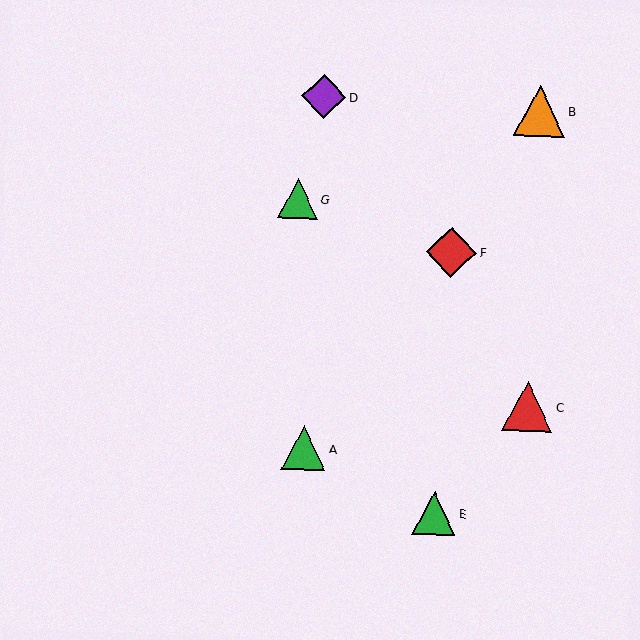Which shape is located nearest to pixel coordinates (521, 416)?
The red triangle (labeled C) at (528, 407) is nearest to that location.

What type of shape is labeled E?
Shape E is a green triangle.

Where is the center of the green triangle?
The center of the green triangle is at (298, 199).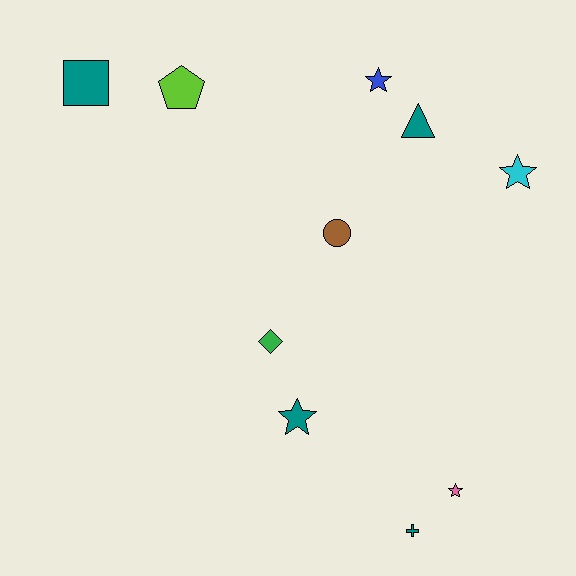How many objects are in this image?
There are 10 objects.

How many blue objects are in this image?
There is 1 blue object.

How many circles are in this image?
There is 1 circle.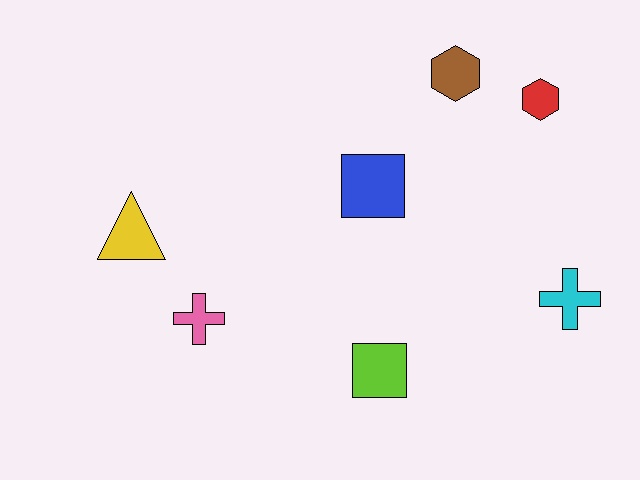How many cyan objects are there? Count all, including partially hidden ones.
There is 1 cyan object.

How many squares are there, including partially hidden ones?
There are 2 squares.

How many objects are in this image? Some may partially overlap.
There are 7 objects.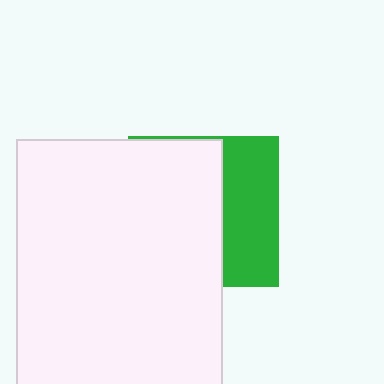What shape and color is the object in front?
The object in front is a white rectangle.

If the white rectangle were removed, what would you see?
You would see the complete green square.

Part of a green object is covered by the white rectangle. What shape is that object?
It is a square.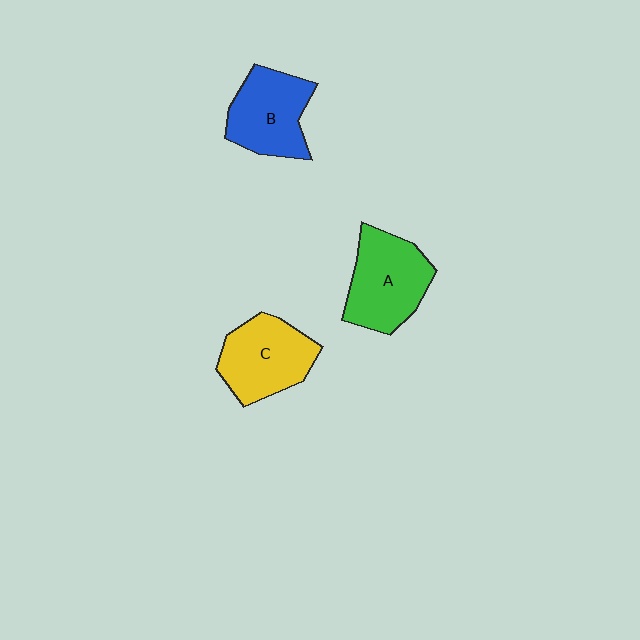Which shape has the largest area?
Shape A (green).